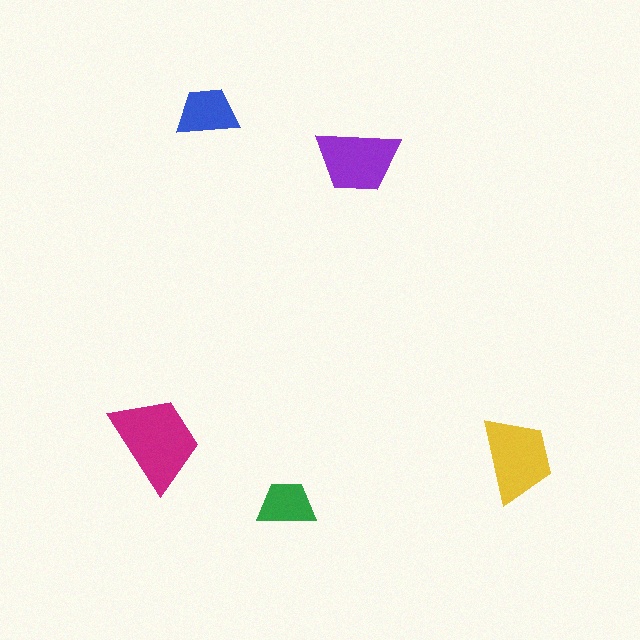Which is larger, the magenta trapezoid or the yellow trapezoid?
The magenta one.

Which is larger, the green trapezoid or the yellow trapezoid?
The yellow one.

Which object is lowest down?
The green trapezoid is bottommost.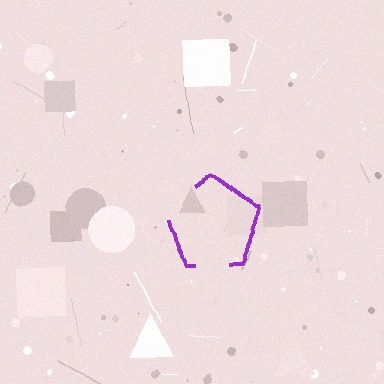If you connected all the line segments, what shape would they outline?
They would outline a pentagon.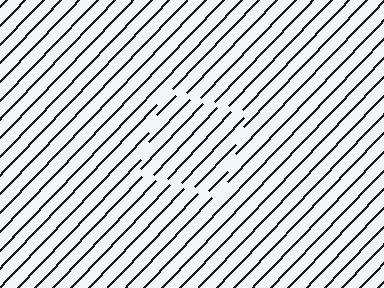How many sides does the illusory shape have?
4 sides — the line-ends trace a square.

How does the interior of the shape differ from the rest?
The interior of the shape contains the same grating, shifted by half a period — the contour is defined by the phase discontinuity where line-ends from the inner and outer gratings abut.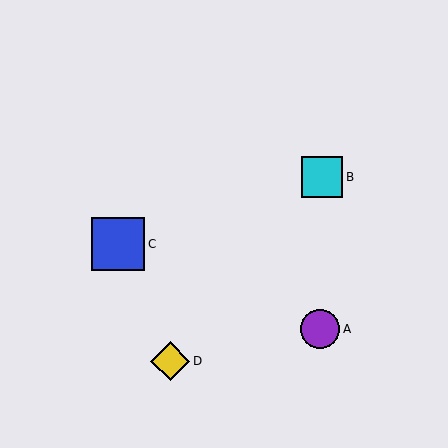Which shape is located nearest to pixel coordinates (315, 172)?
The cyan square (labeled B) at (322, 177) is nearest to that location.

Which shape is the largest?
The blue square (labeled C) is the largest.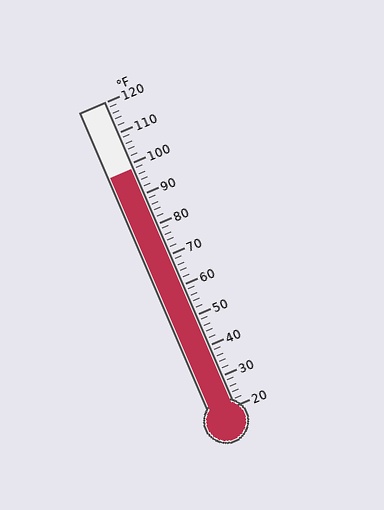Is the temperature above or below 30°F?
The temperature is above 30°F.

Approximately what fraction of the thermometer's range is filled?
The thermometer is filled to approximately 80% of its range.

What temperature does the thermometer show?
The thermometer shows approximately 98°F.